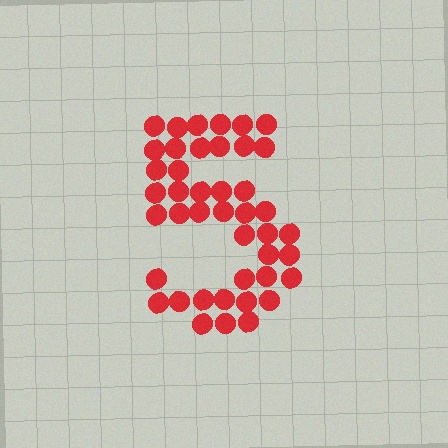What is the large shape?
The large shape is the digit 5.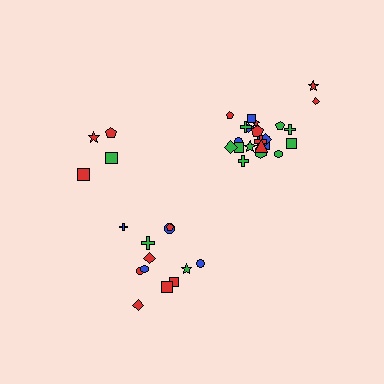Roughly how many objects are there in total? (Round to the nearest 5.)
Roughly 40 objects in total.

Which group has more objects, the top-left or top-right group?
The top-right group.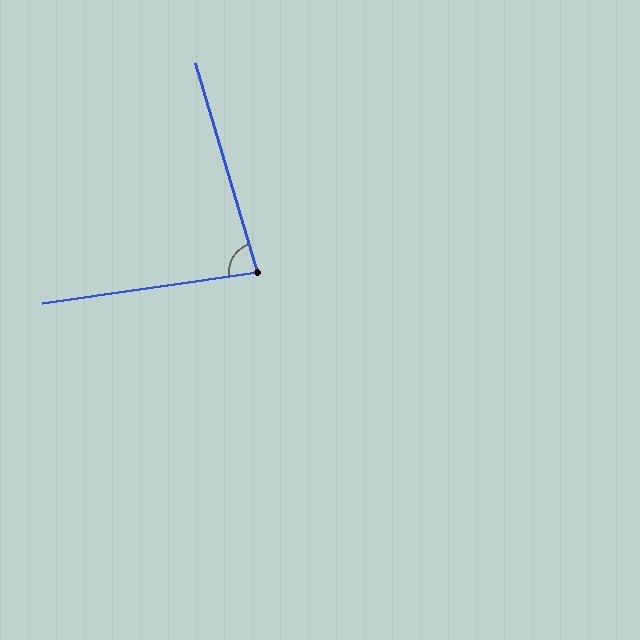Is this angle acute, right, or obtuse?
It is acute.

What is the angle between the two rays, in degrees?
Approximately 82 degrees.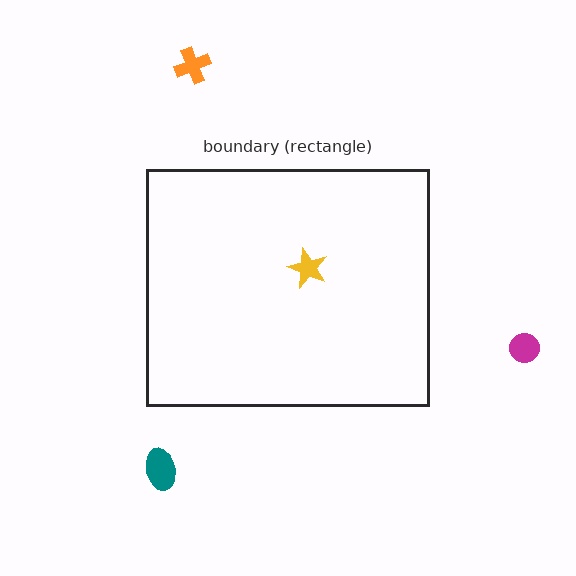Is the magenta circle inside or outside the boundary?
Outside.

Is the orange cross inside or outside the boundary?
Outside.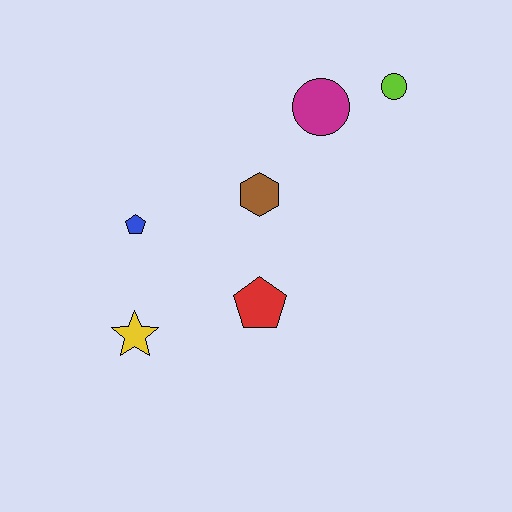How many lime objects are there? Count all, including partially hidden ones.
There is 1 lime object.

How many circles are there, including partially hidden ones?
There are 2 circles.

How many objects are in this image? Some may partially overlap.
There are 6 objects.